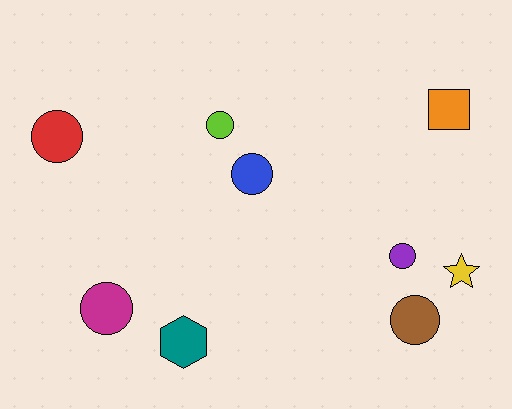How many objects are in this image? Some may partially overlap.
There are 9 objects.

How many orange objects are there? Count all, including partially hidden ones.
There is 1 orange object.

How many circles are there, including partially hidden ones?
There are 6 circles.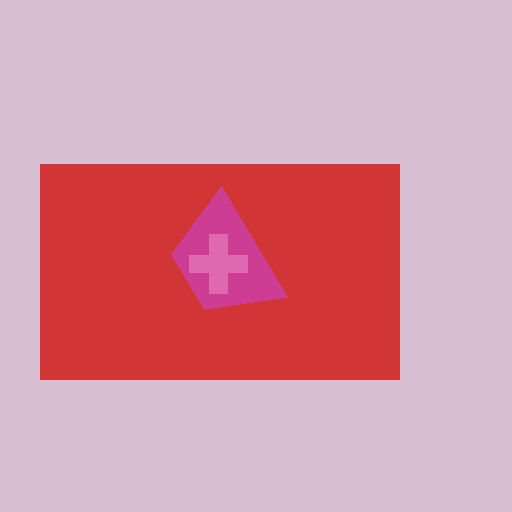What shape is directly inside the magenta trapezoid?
The pink cross.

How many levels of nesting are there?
3.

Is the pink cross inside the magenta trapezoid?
Yes.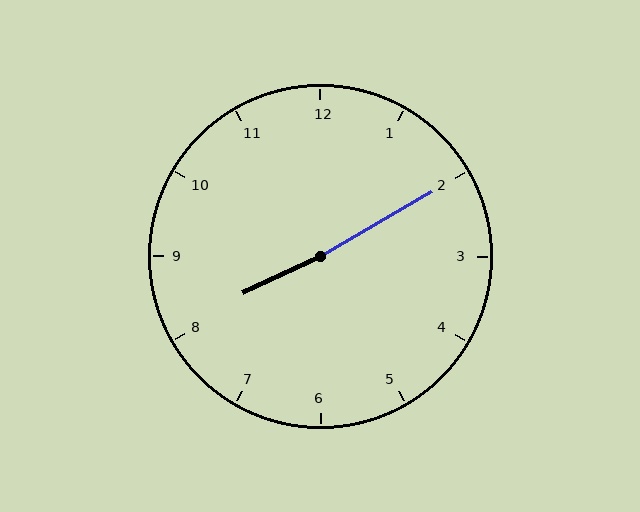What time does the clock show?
8:10.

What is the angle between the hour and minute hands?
Approximately 175 degrees.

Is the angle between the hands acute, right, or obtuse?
It is obtuse.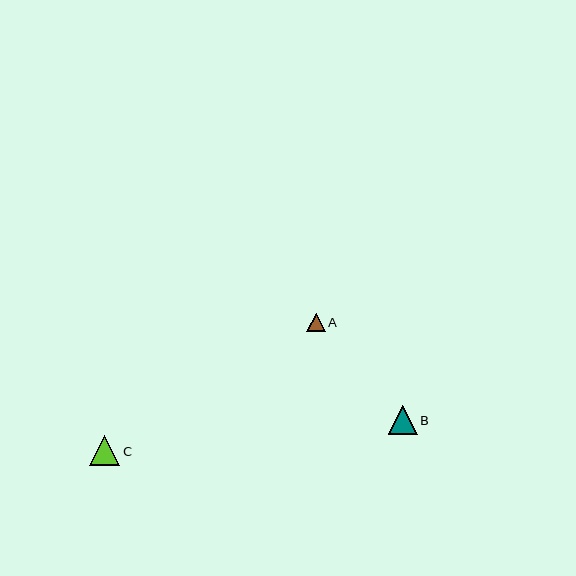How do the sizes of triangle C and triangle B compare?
Triangle C and triangle B are approximately the same size.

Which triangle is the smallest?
Triangle A is the smallest with a size of approximately 18 pixels.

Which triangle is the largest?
Triangle C is the largest with a size of approximately 30 pixels.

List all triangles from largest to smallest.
From largest to smallest: C, B, A.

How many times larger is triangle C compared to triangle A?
Triangle C is approximately 1.6 times the size of triangle A.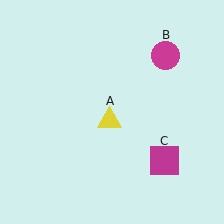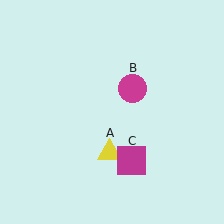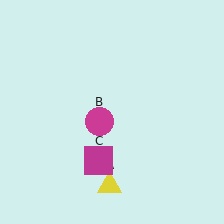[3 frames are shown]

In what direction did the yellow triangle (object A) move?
The yellow triangle (object A) moved down.